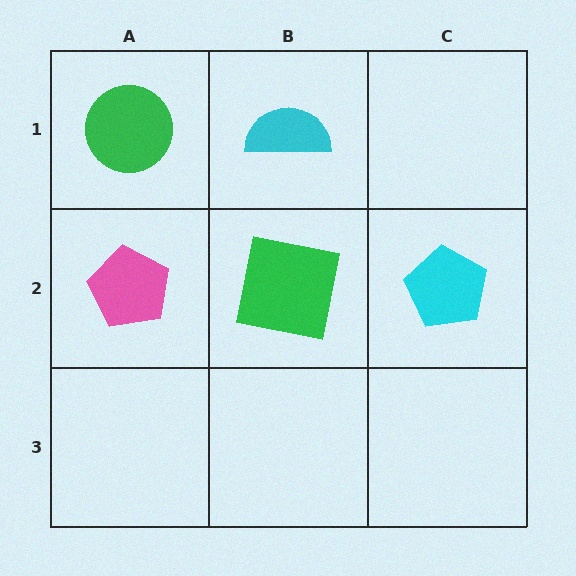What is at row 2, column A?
A pink pentagon.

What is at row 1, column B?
A cyan semicircle.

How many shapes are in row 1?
2 shapes.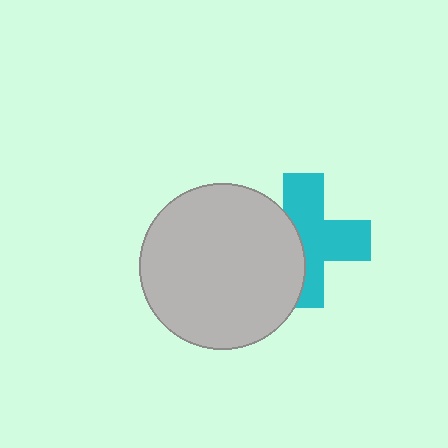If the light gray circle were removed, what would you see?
You would see the complete cyan cross.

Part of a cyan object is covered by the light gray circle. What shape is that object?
It is a cross.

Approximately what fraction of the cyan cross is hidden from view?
Roughly 39% of the cyan cross is hidden behind the light gray circle.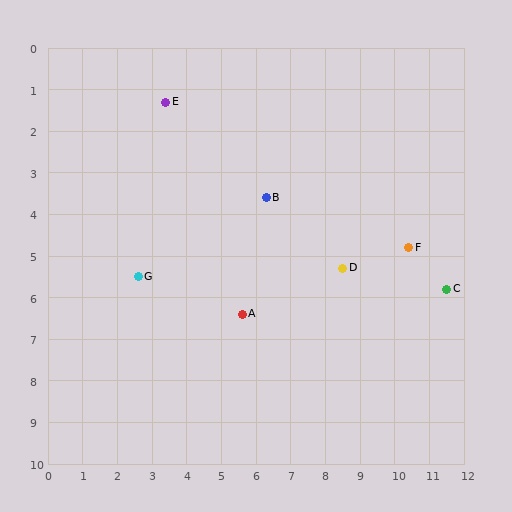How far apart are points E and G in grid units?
Points E and G are about 4.3 grid units apart.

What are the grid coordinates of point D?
Point D is at approximately (8.5, 5.3).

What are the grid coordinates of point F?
Point F is at approximately (10.4, 4.8).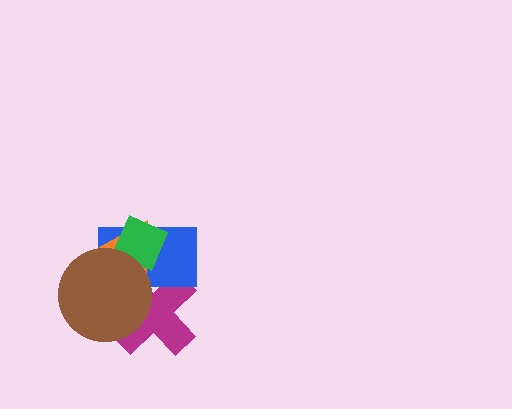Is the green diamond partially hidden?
Yes, it is partially covered by another shape.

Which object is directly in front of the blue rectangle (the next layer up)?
The orange triangle is directly in front of the blue rectangle.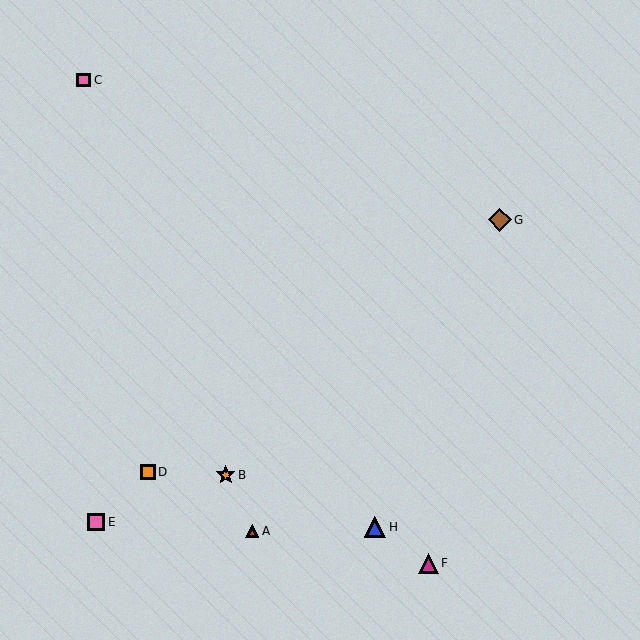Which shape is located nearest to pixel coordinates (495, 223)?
The brown diamond (labeled G) at (500, 220) is nearest to that location.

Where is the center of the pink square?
The center of the pink square is at (84, 80).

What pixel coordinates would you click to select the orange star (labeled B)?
Click at (226, 475) to select the orange star B.